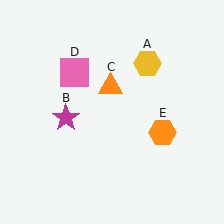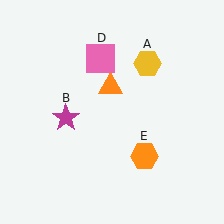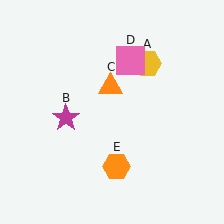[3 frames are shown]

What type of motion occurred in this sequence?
The pink square (object D), orange hexagon (object E) rotated clockwise around the center of the scene.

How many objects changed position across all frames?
2 objects changed position: pink square (object D), orange hexagon (object E).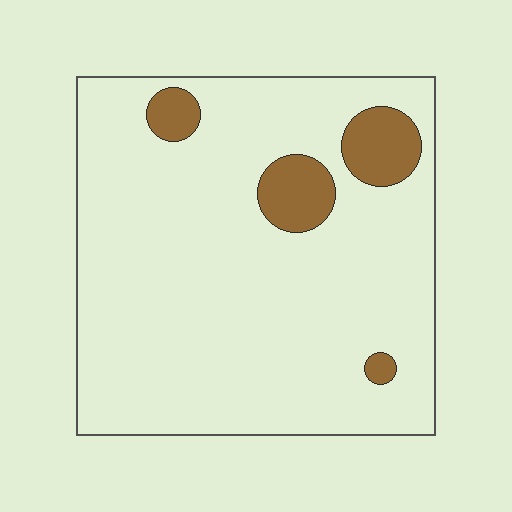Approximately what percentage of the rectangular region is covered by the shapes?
Approximately 10%.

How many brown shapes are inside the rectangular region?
4.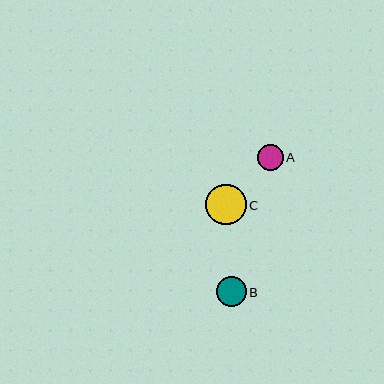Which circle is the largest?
Circle C is the largest with a size of approximately 41 pixels.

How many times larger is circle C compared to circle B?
Circle C is approximately 1.4 times the size of circle B.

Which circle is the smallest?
Circle A is the smallest with a size of approximately 26 pixels.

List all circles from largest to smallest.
From largest to smallest: C, B, A.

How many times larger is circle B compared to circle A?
Circle B is approximately 1.1 times the size of circle A.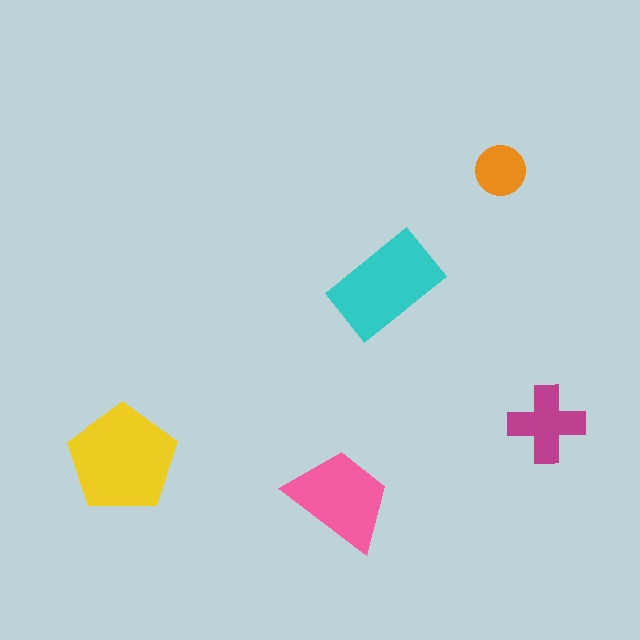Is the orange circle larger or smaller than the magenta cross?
Smaller.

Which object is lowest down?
The pink trapezoid is bottommost.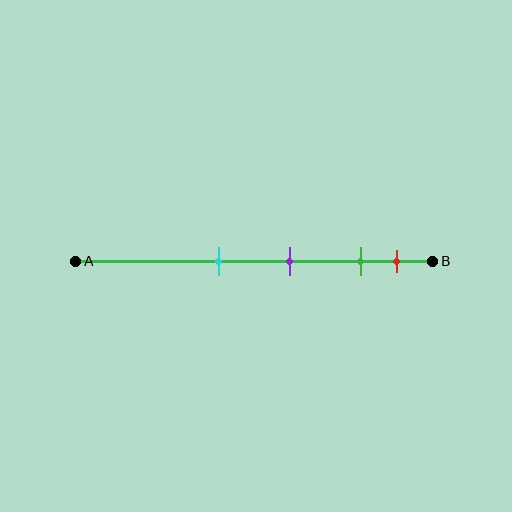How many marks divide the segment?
There are 4 marks dividing the segment.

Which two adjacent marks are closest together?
The green and red marks are the closest adjacent pair.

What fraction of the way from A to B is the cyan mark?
The cyan mark is approximately 40% (0.4) of the way from A to B.